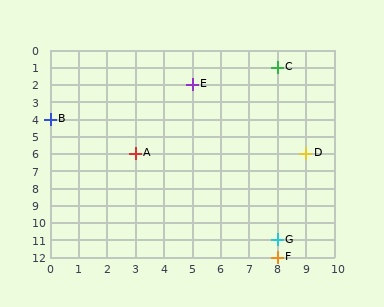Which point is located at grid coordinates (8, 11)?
Point G is at (8, 11).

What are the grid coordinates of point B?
Point B is at grid coordinates (0, 4).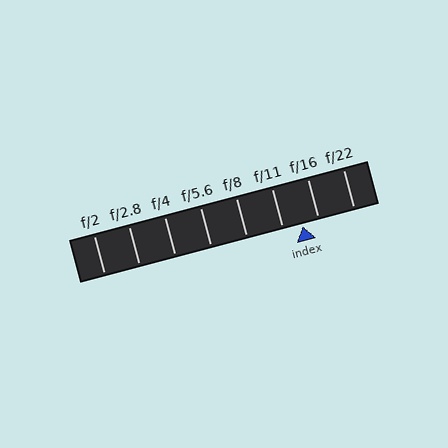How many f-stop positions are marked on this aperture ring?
There are 8 f-stop positions marked.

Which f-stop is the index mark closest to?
The index mark is closest to f/16.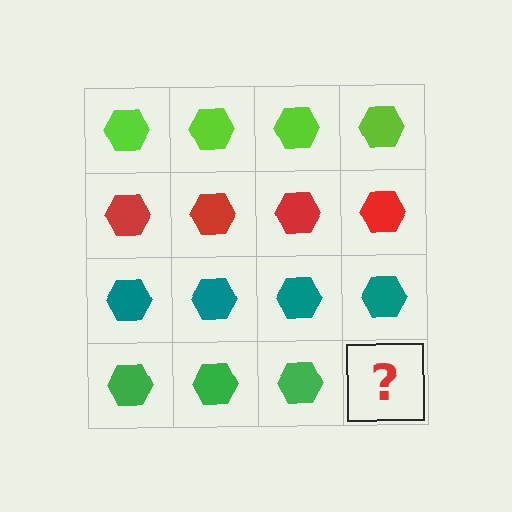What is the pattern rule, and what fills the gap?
The rule is that each row has a consistent color. The gap should be filled with a green hexagon.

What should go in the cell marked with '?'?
The missing cell should contain a green hexagon.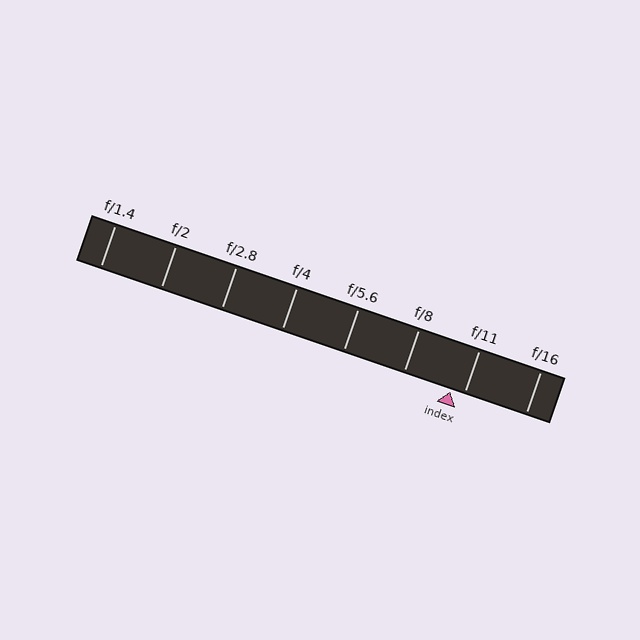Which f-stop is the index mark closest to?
The index mark is closest to f/11.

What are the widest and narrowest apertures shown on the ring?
The widest aperture shown is f/1.4 and the narrowest is f/16.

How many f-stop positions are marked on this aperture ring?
There are 8 f-stop positions marked.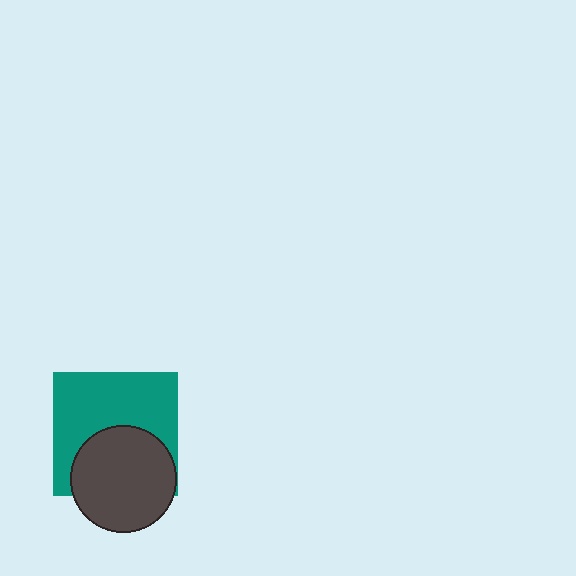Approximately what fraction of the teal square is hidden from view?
Roughly 41% of the teal square is hidden behind the dark gray circle.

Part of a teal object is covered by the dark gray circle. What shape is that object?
It is a square.